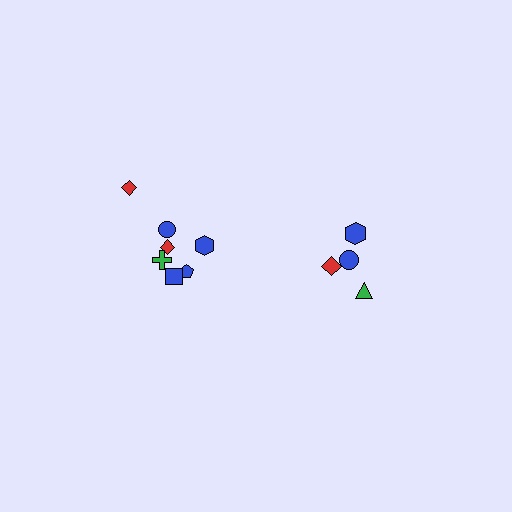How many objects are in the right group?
There are 4 objects.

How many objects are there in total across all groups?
There are 11 objects.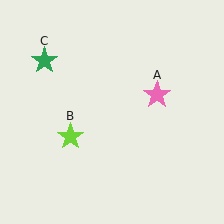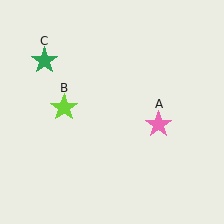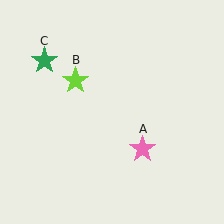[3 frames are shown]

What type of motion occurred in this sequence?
The pink star (object A), lime star (object B) rotated clockwise around the center of the scene.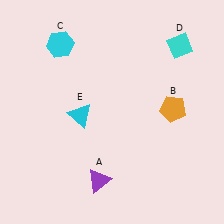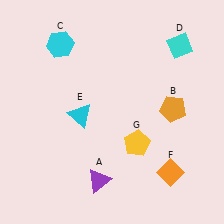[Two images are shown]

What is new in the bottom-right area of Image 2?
A yellow pentagon (G) was added in the bottom-right area of Image 2.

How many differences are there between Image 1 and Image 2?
There are 2 differences between the two images.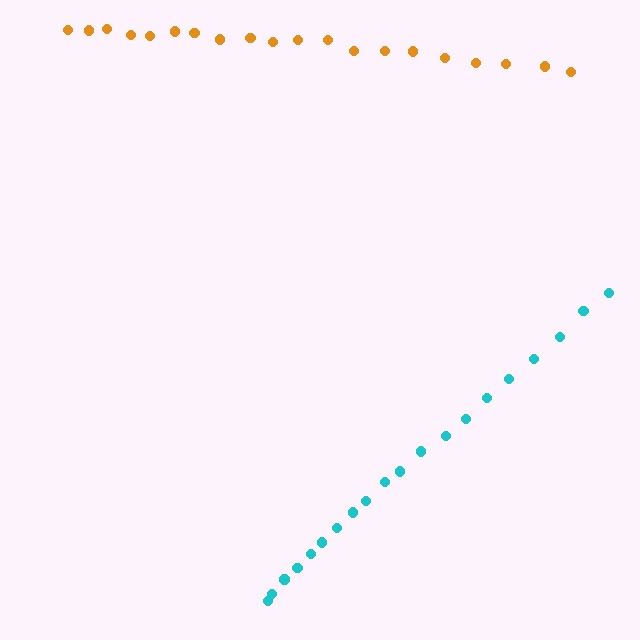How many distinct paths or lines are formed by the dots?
There are 2 distinct paths.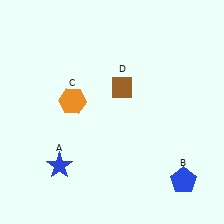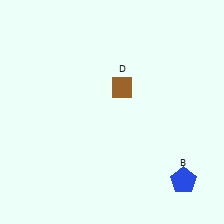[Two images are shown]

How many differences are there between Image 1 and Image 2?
There are 2 differences between the two images.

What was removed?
The orange hexagon (C), the blue star (A) were removed in Image 2.